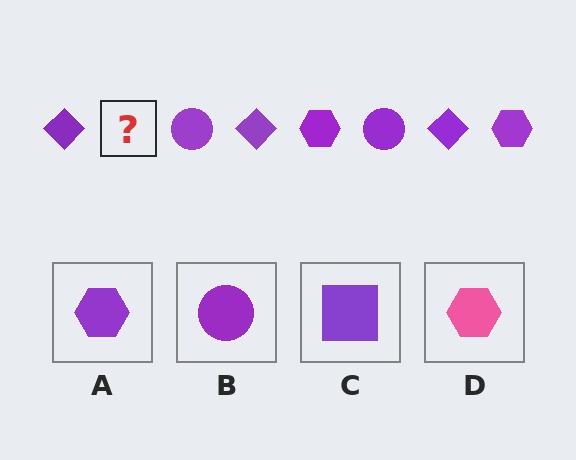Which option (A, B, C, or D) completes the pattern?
A.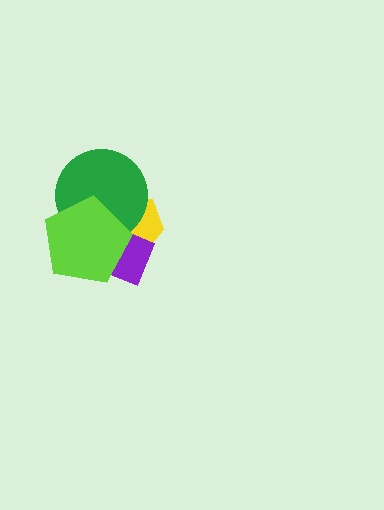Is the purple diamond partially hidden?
Yes, it is partially covered by another shape.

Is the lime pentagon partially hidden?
No, no other shape covers it.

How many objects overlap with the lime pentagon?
3 objects overlap with the lime pentagon.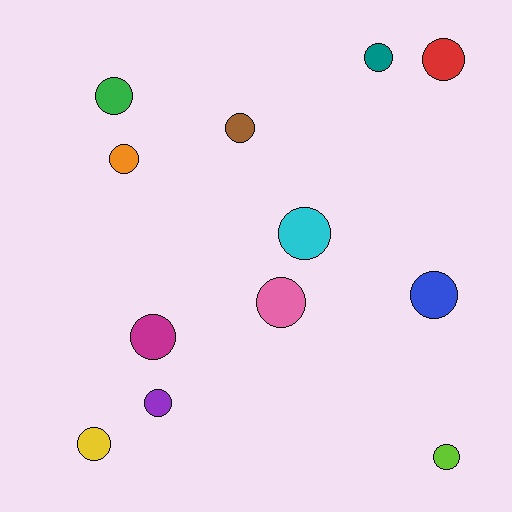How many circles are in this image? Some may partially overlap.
There are 12 circles.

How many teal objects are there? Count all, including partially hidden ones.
There is 1 teal object.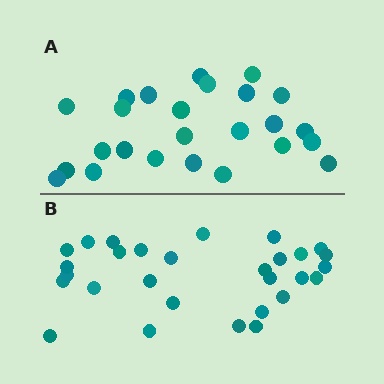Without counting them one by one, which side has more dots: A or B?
Region B (the bottom region) has more dots.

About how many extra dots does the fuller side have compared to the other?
Region B has about 4 more dots than region A.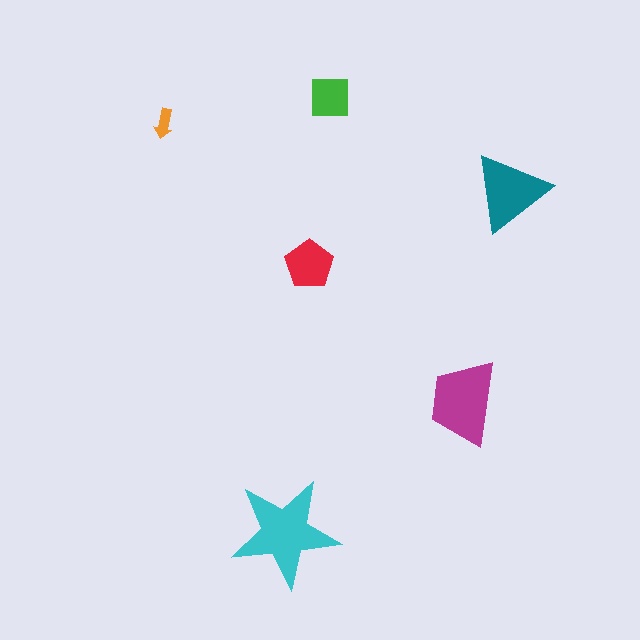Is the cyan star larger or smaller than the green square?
Larger.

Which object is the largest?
The cyan star.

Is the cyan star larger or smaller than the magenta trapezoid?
Larger.